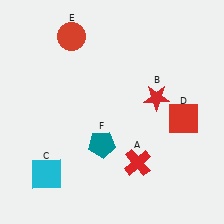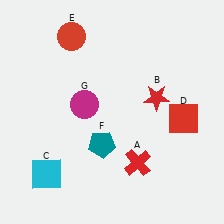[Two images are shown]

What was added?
A magenta circle (G) was added in Image 2.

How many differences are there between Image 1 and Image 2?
There is 1 difference between the two images.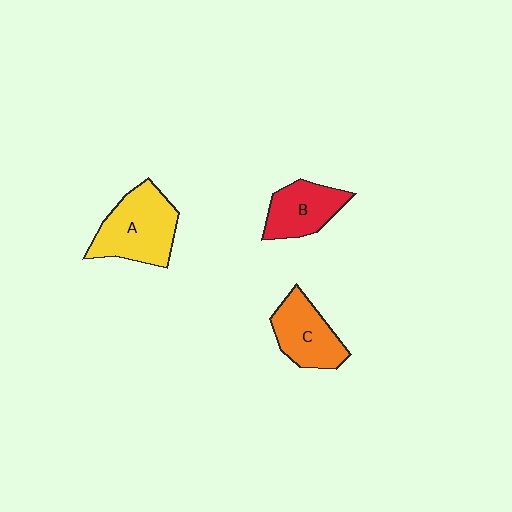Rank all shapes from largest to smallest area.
From largest to smallest: A (yellow), C (orange), B (red).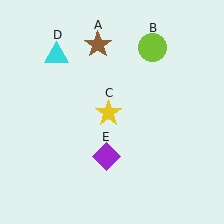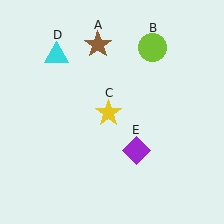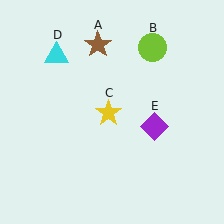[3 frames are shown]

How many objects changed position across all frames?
1 object changed position: purple diamond (object E).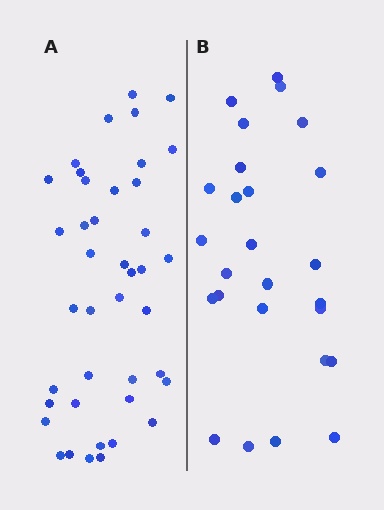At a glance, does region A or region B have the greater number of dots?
Region A (the left region) has more dots.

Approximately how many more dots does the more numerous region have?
Region A has approximately 15 more dots than region B.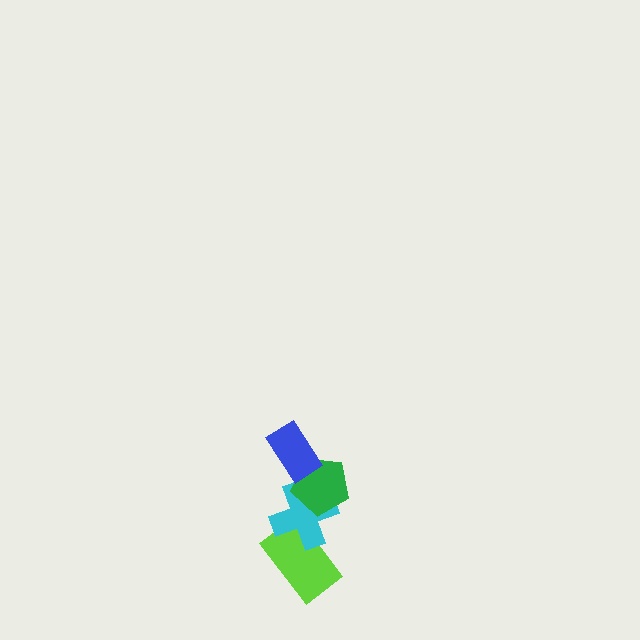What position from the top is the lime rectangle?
The lime rectangle is 4th from the top.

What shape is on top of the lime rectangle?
The cyan cross is on top of the lime rectangle.